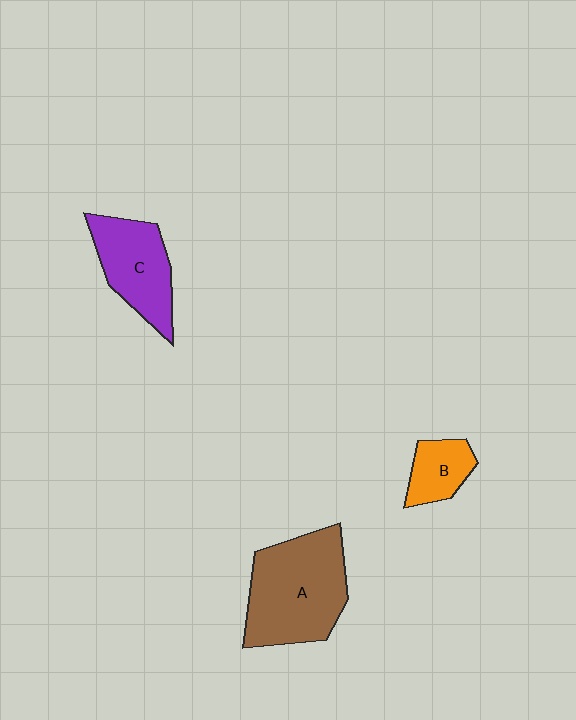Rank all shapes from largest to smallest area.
From largest to smallest: A (brown), C (purple), B (orange).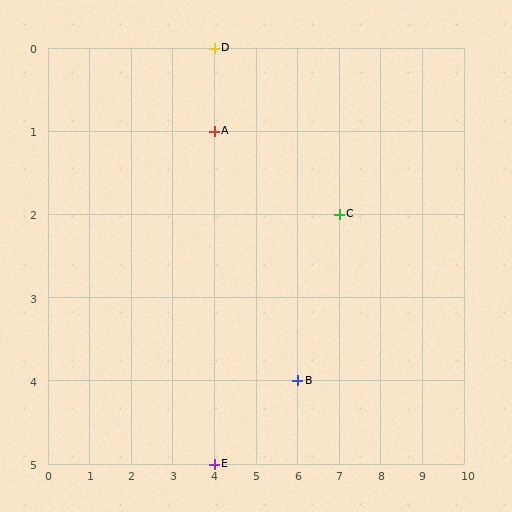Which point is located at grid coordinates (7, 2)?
Point C is at (7, 2).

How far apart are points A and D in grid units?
Points A and D are 1 row apart.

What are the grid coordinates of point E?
Point E is at grid coordinates (4, 5).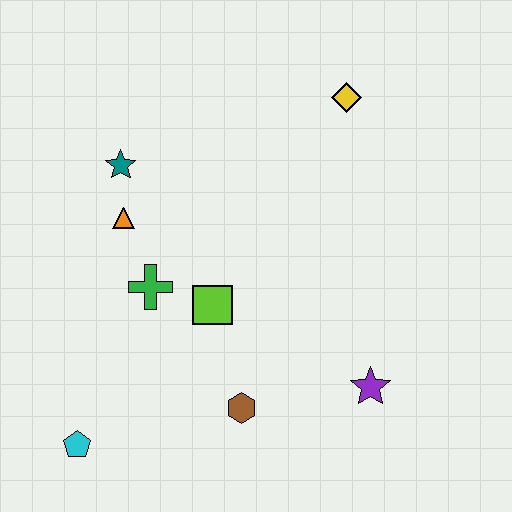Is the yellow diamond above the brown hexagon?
Yes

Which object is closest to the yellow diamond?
The teal star is closest to the yellow diamond.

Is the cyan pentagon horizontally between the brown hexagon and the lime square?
No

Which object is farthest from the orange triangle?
The purple star is farthest from the orange triangle.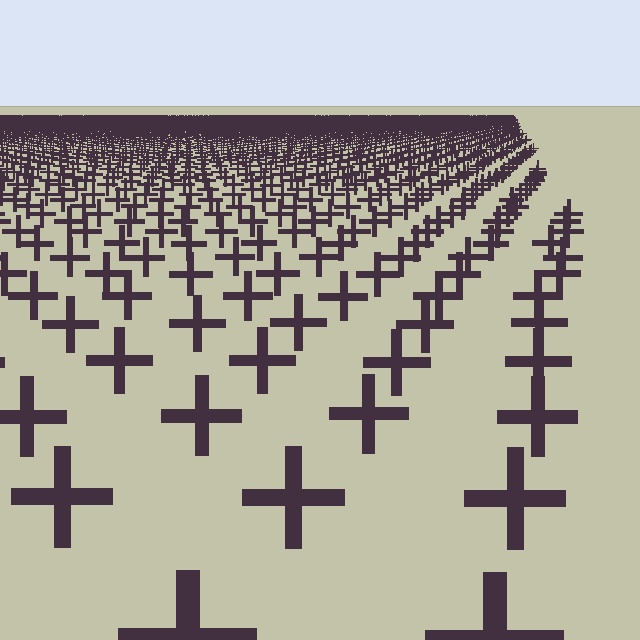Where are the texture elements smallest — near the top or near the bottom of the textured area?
Near the top.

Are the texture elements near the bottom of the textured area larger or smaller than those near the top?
Larger. Near the bottom, elements are closer to the viewer and appear at a bigger on-screen size.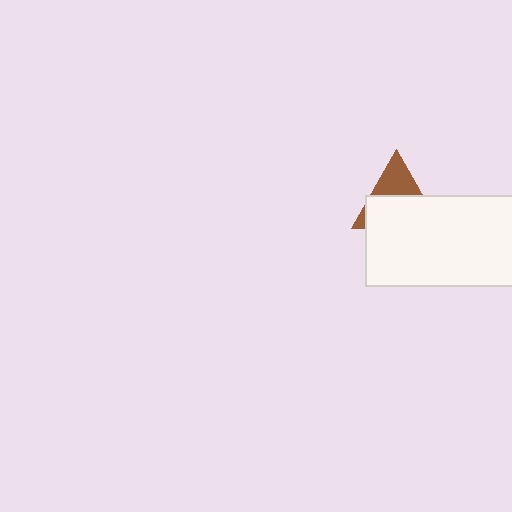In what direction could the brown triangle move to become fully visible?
The brown triangle could move up. That would shift it out from behind the white rectangle entirely.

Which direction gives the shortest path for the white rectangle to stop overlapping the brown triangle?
Moving down gives the shortest separation.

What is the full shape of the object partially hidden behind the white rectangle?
The partially hidden object is a brown triangle.